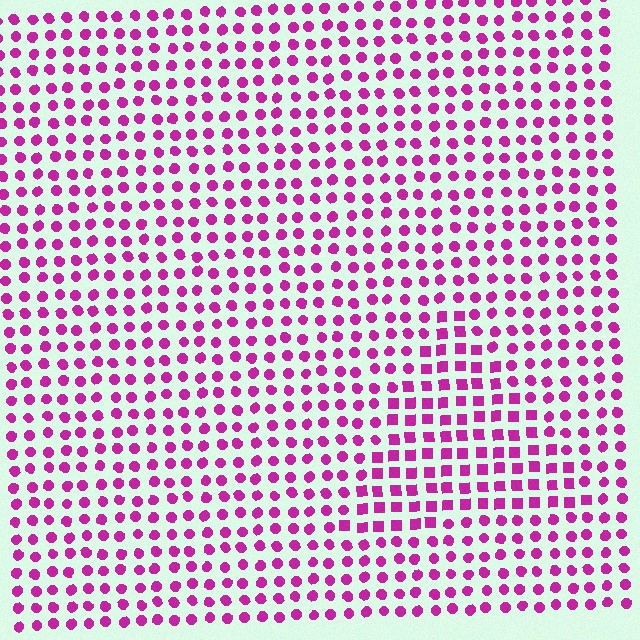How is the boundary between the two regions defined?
The boundary is defined by a change in element shape: squares inside vs. circles outside. All elements share the same color and spacing.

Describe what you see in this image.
The image is filled with small magenta elements arranged in a uniform grid. A triangle-shaped region contains squares, while the surrounding area contains circles. The boundary is defined purely by the change in element shape.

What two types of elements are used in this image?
The image uses squares inside the triangle region and circles outside it.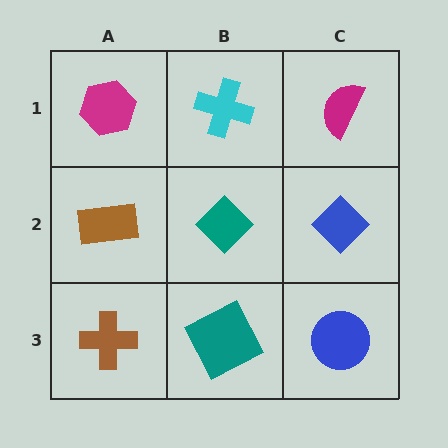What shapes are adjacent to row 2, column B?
A cyan cross (row 1, column B), a teal square (row 3, column B), a brown rectangle (row 2, column A), a blue diamond (row 2, column C).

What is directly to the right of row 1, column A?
A cyan cross.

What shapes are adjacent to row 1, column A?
A brown rectangle (row 2, column A), a cyan cross (row 1, column B).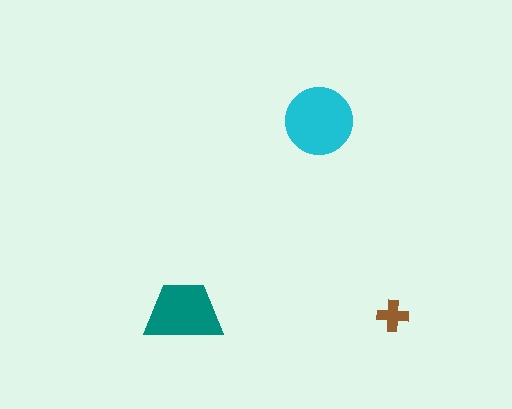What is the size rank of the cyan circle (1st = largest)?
1st.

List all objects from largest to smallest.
The cyan circle, the teal trapezoid, the brown cross.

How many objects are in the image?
There are 3 objects in the image.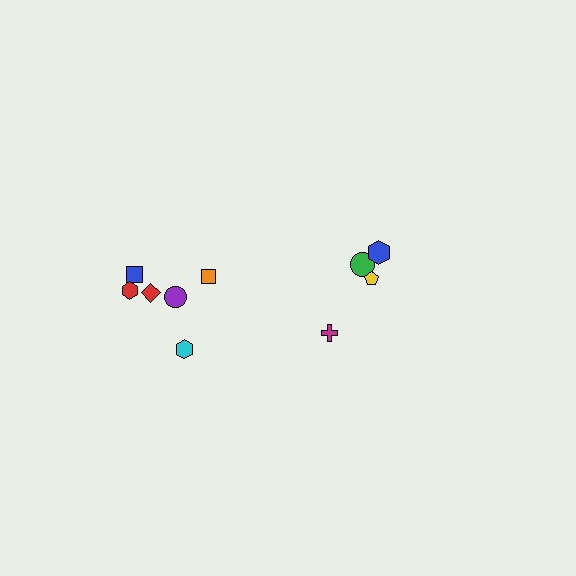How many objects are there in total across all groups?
There are 10 objects.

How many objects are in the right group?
There are 4 objects.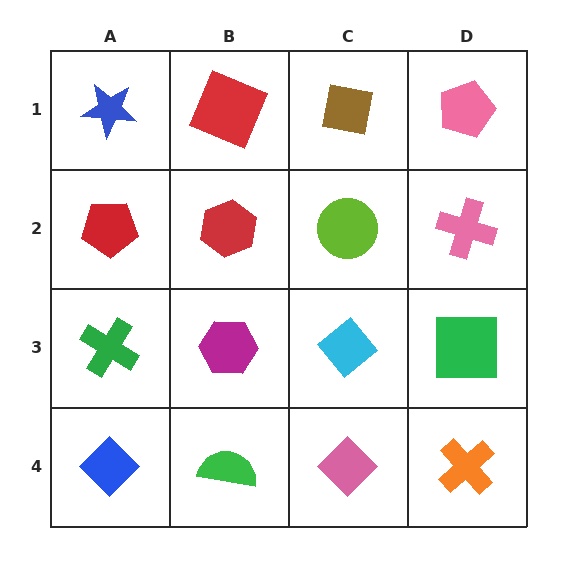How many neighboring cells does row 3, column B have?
4.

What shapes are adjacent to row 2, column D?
A pink pentagon (row 1, column D), a green square (row 3, column D), a lime circle (row 2, column C).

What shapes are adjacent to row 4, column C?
A cyan diamond (row 3, column C), a green semicircle (row 4, column B), an orange cross (row 4, column D).